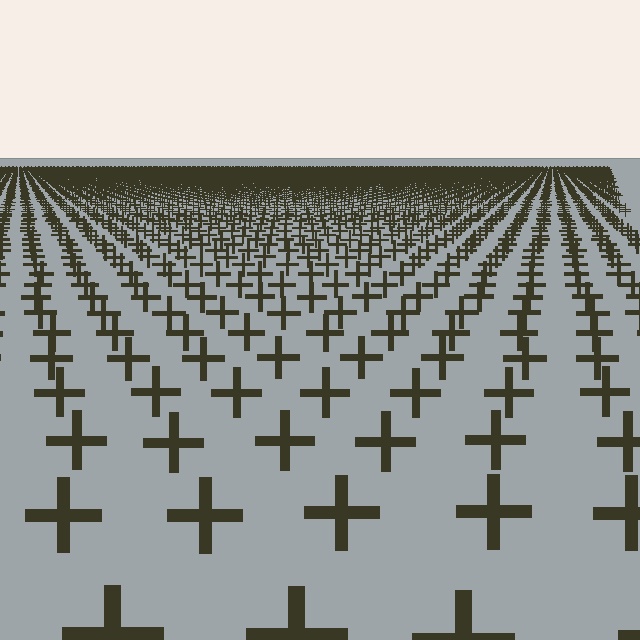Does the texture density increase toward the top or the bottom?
Density increases toward the top.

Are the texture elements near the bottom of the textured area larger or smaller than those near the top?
Larger. Near the bottom, elements are closer to the viewer and appear at a bigger on-screen size.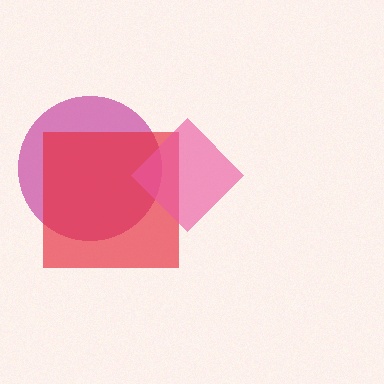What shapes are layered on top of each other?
The layered shapes are: a magenta circle, a red square, a pink diamond.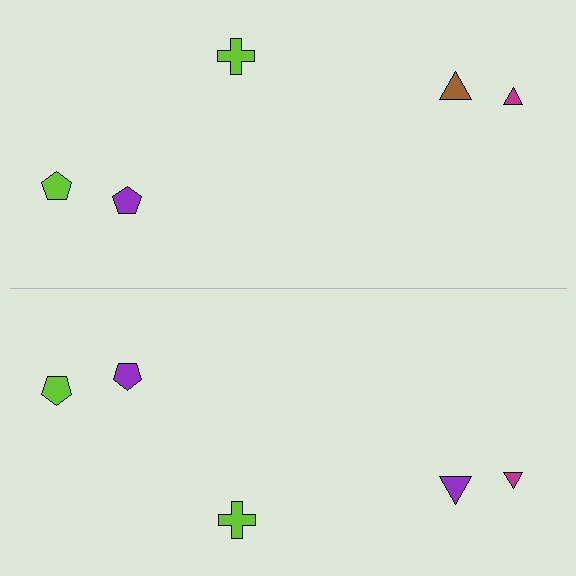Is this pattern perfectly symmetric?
No, the pattern is not perfectly symmetric. The purple triangle on the bottom side breaks the symmetry — its mirror counterpart is brown.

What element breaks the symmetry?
The purple triangle on the bottom side breaks the symmetry — its mirror counterpart is brown.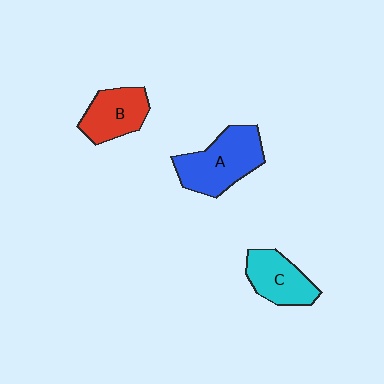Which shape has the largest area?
Shape A (blue).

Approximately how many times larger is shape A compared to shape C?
Approximately 1.4 times.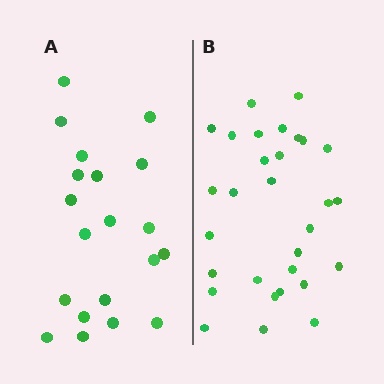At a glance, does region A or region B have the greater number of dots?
Region B (the right region) has more dots.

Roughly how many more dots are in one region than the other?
Region B has roughly 10 or so more dots than region A.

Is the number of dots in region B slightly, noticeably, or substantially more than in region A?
Region B has substantially more. The ratio is roughly 1.5 to 1.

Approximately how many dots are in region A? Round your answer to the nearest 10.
About 20 dots.